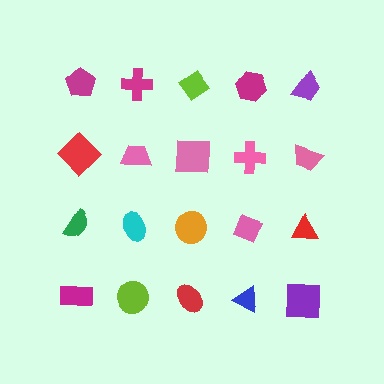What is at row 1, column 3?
A lime diamond.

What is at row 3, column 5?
A red triangle.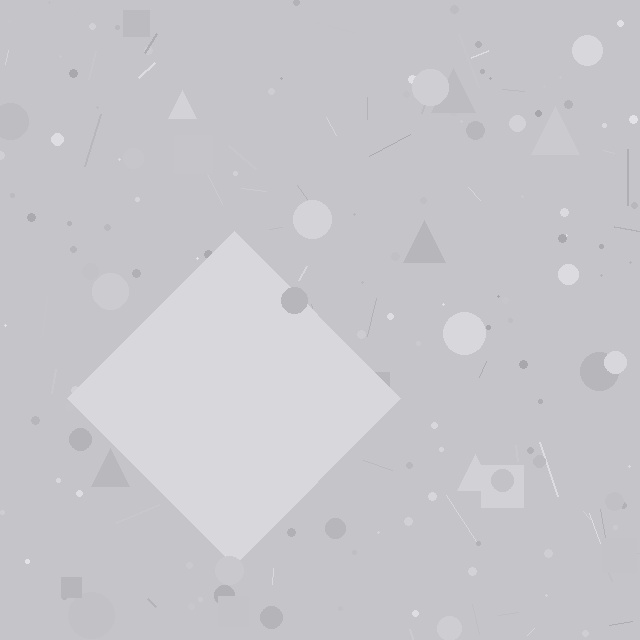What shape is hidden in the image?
A diamond is hidden in the image.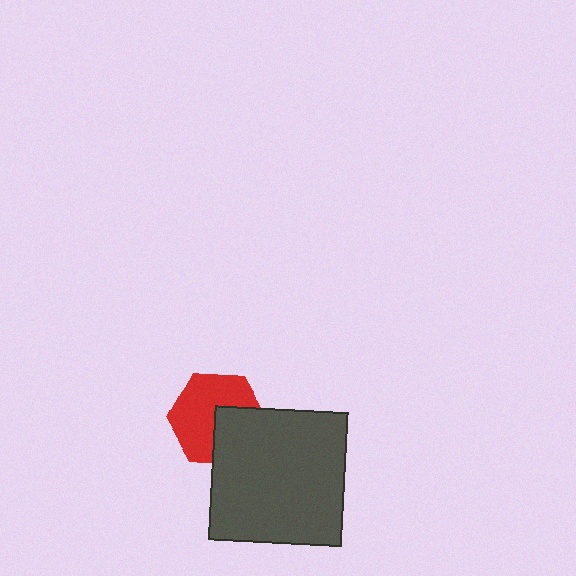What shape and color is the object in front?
The object in front is a dark gray square.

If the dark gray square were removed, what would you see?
You would see the complete red hexagon.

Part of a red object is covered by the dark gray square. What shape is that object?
It is a hexagon.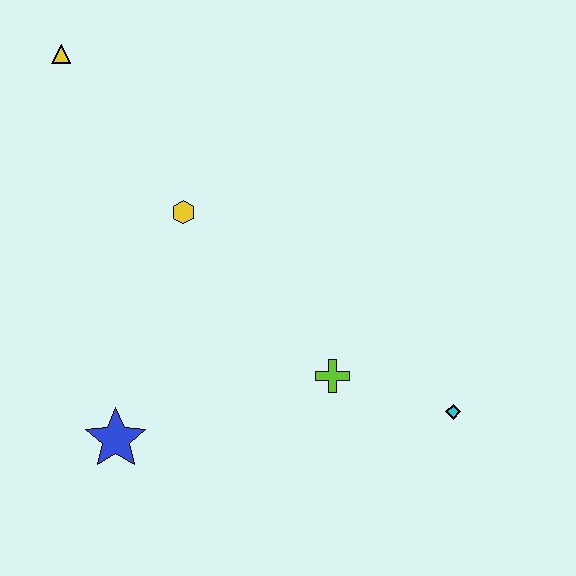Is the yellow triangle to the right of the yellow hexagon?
No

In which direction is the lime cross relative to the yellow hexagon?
The lime cross is below the yellow hexagon.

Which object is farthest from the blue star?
The yellow triangle is farthest from the blue star.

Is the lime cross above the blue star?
Yes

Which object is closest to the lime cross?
The cyan diamond is closest to the lime cross.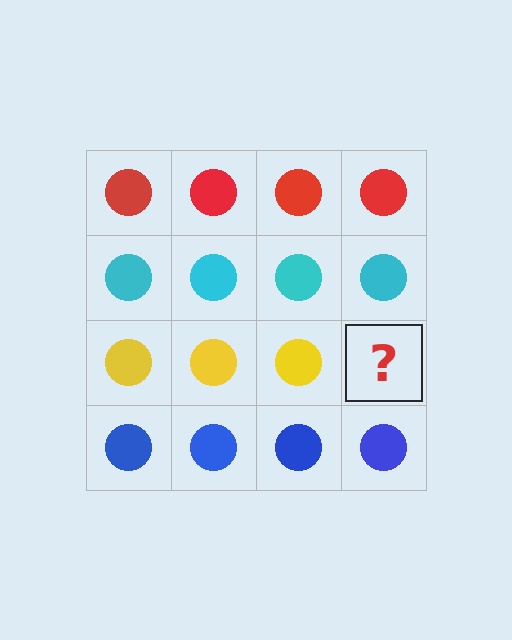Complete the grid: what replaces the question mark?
The question mark should be replaced with a yellow circle.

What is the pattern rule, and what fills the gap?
The rule is that each row has a consistent color. The gap should be filled with a yellow circle.